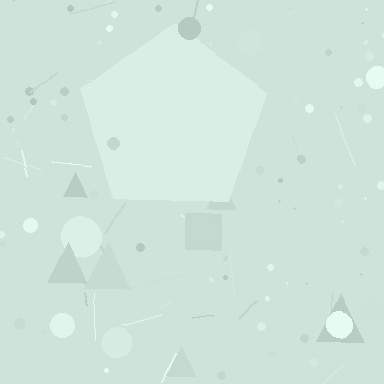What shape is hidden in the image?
A pentagon is hidden in the image.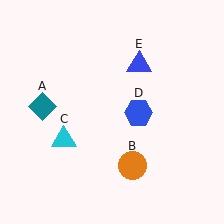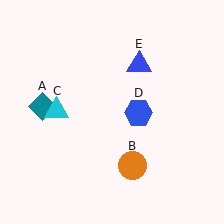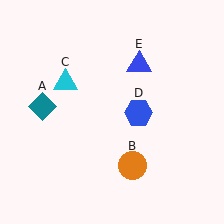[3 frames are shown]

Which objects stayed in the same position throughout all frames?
Teal diamond (object A) and orange circle (object B) and blue hexagon (object D) and blue triangle (object E) remained stationary.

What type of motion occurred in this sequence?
The cyan triangle (object C) rotated clockwise around the center of the scene.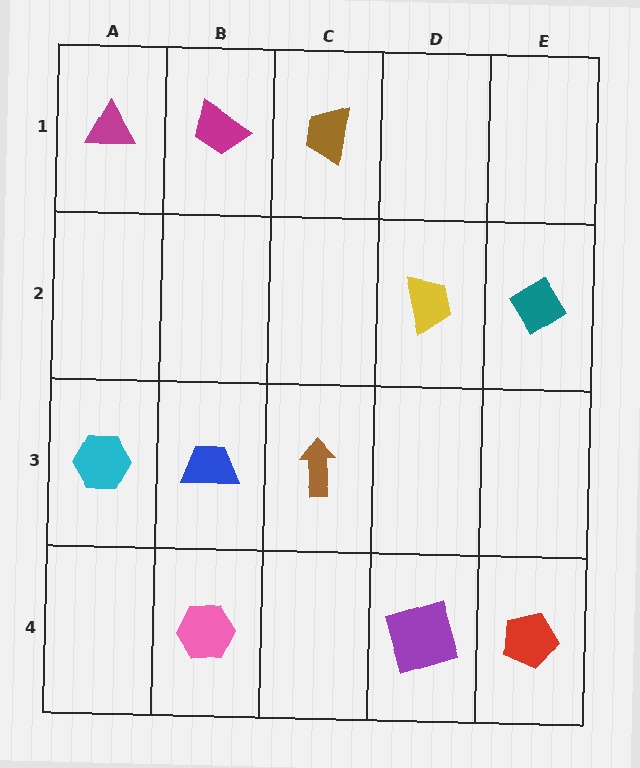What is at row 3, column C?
A brown arrow.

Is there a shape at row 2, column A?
No, that cell is empty.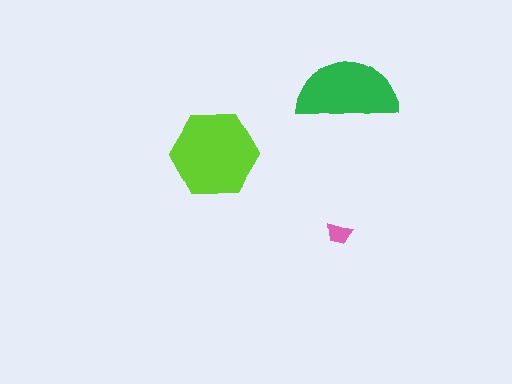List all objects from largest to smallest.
The lime hexagon, the green semicircle, the pink trapezoid.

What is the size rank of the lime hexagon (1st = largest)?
1st.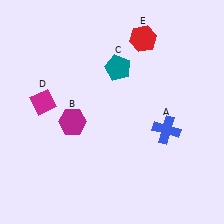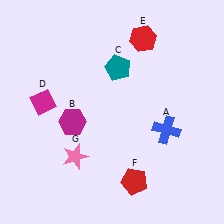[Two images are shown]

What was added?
A red pentagon (F), a pink star (G) were added in Image 2.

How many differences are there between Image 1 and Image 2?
There are 2 differences between the two images.